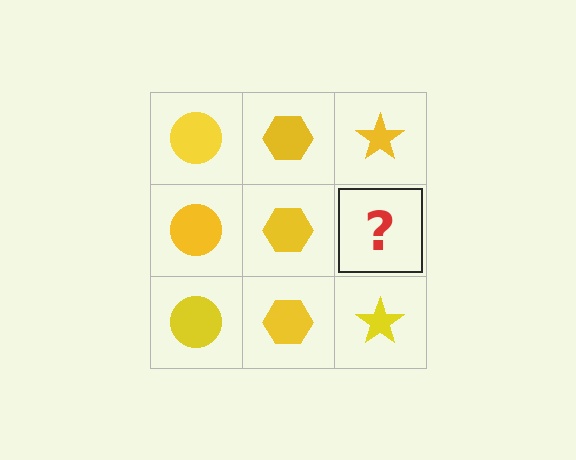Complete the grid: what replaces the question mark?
The question mark should be replaced with a yellow star.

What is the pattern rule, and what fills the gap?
The rule is that each column has a consistent shape. The gap should be filled with a yellow star.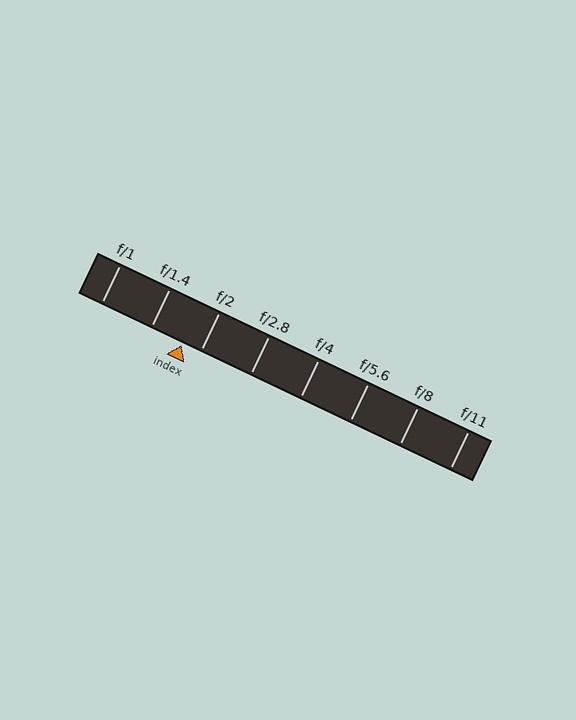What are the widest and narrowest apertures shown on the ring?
The widest aperture shown is f/1 and the narrowest is f/11.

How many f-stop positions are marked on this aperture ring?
There are 8 f-stop positions marked.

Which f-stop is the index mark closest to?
The index mark is closest to f/2.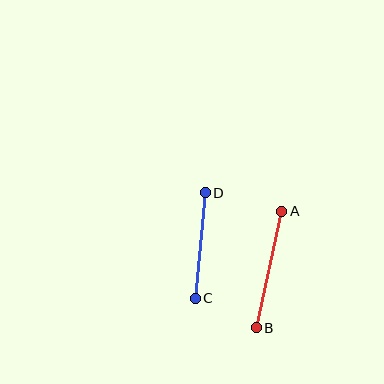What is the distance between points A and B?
The distance is approximately 119 pixels.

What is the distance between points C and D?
The distance is approximately 106 pixels.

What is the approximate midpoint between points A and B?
The midpoint is at approximately (269, 269) pixels.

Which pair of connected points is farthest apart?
Points A and B are farthest apart.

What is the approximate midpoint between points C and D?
The midpoint is at approximately (200, 246) pixels.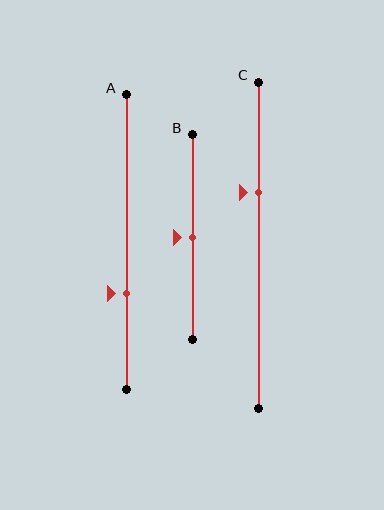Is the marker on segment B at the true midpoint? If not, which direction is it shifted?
Yes, the marker on segment B is at the true midpoint.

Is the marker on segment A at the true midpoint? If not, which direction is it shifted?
No, the marker on segment A is shifted downward by about 17% of the segment length.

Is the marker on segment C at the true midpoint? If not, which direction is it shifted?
No, the marker on segment C is shifted upward by about 16% of the segment length.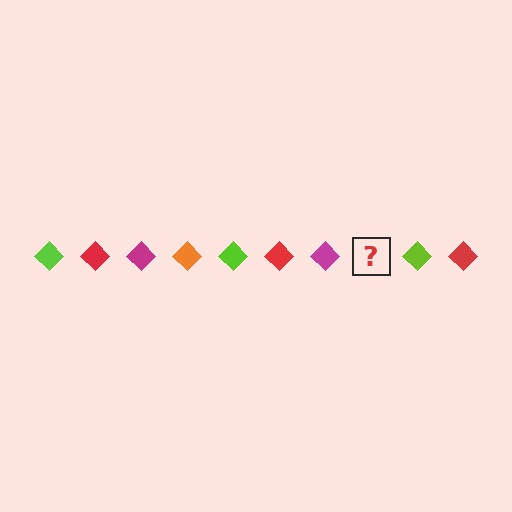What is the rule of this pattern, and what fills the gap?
The rule is that the pattern cycles through lime, red, magenta, orange diamonds. The gap should be filled with an orange diamond.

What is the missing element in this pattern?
The missing element is an orange diamond.